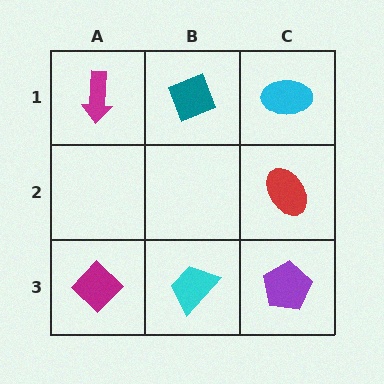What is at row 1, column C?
A cyan ellipse.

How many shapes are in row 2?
1 shape.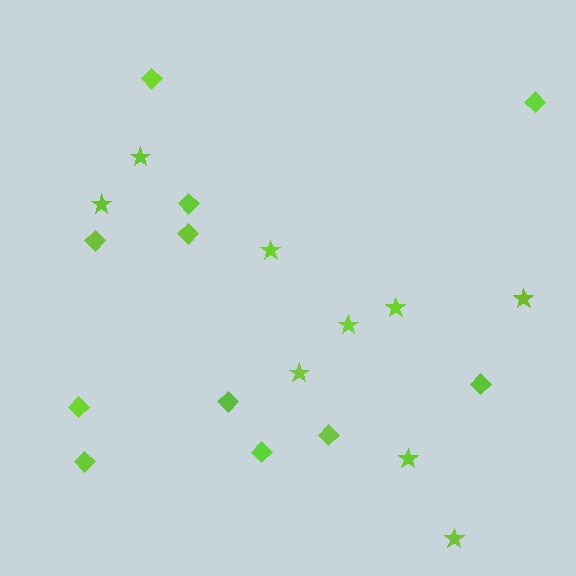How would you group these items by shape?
There are 2 groups: one group of diamonds (11) and one group of stars (9).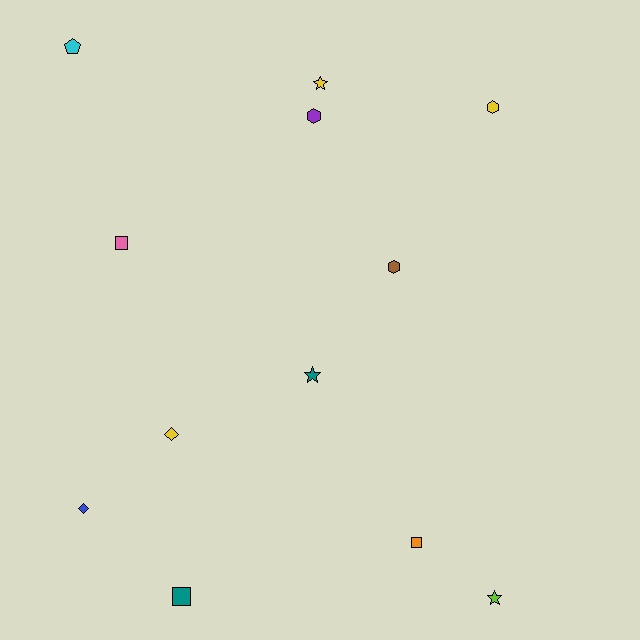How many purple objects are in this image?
There is 1 purple object.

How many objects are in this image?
There are 12 objects.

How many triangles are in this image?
There are no triangles.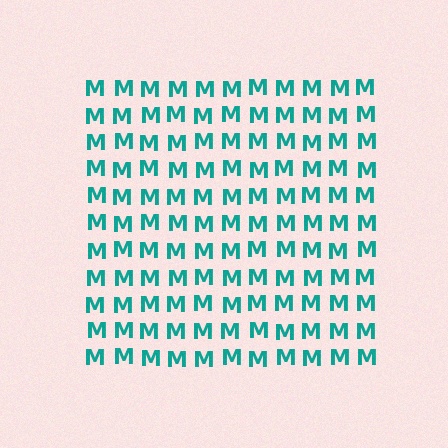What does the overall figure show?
The overall figure shows a square.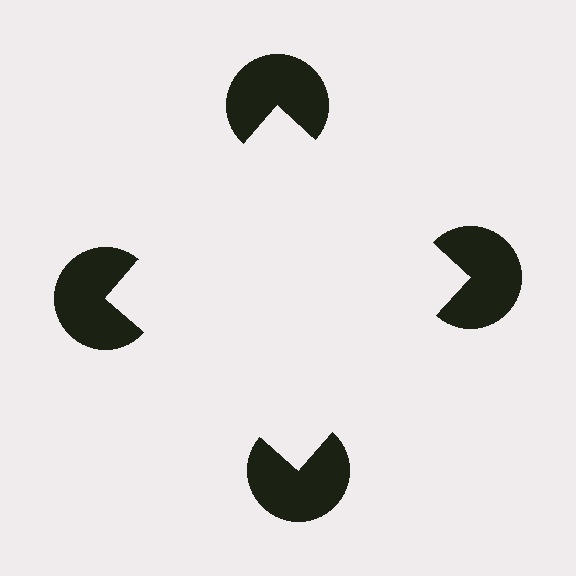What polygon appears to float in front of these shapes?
An illusory square — its edges are inferred from the aligned wedge cuts in the pac-man discs, not physically drawn.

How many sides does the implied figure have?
4 sides.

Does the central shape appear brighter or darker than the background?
It typically appears slightly brighter than the background, even though no actual brightness change is drawn.